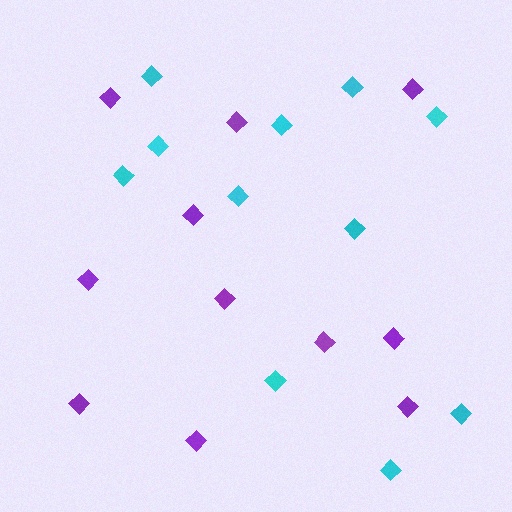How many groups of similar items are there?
There are 2 groups: one group of cyan diamonds (11) and one group of purple diamonds (11).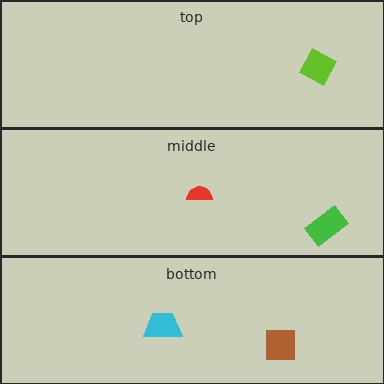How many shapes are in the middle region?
2.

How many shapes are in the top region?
1.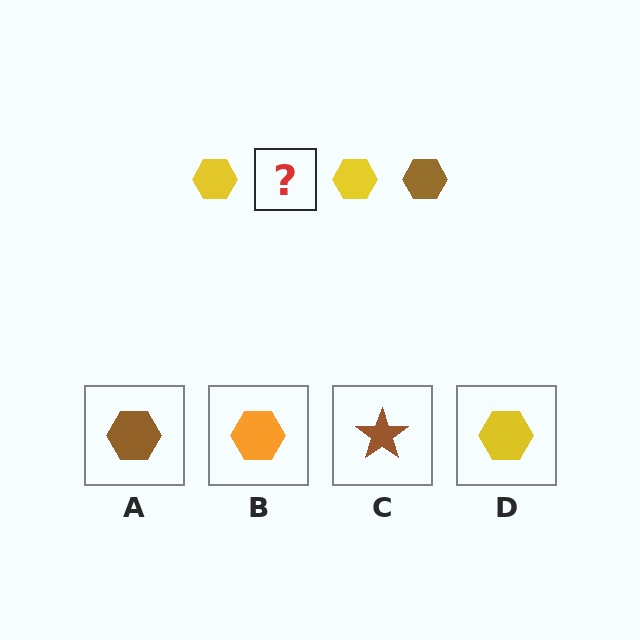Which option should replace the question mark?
Option A.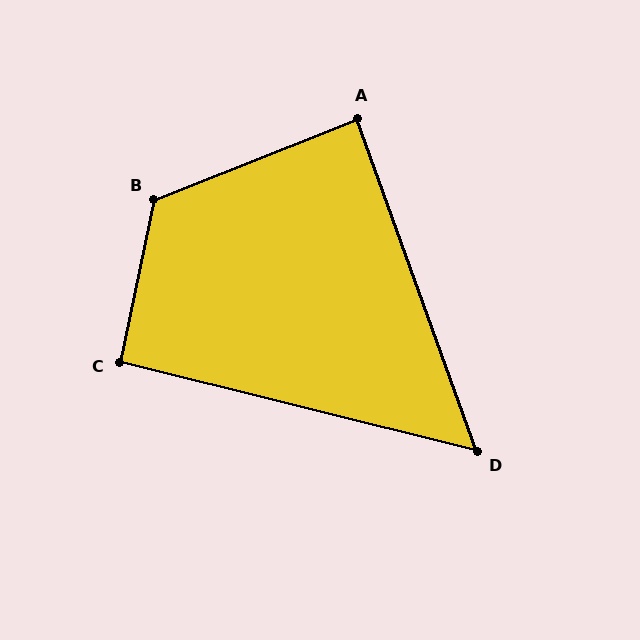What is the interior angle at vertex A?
Approximately 88 degrees (approximately right).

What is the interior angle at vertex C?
Approximately 92 degrees (approximately right).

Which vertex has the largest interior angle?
B, at approximately 124 degrees.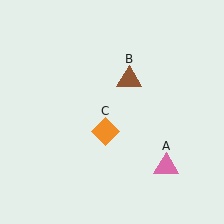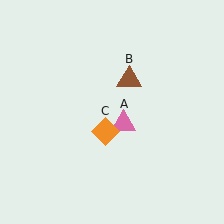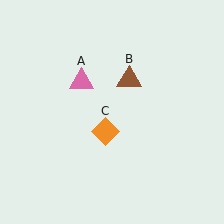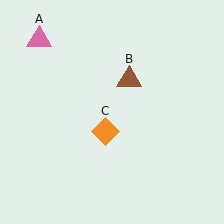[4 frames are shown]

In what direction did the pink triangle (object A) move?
The pink triangle (object A) moved up and to the left.